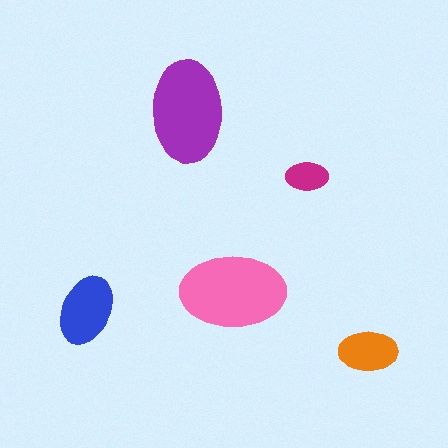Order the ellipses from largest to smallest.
the pink one, the purple one, the blue one, the orange one, the magenta one.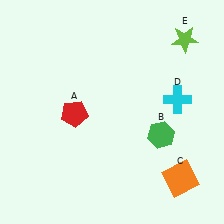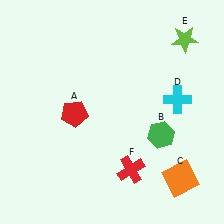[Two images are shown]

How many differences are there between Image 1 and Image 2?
There is 1 difference between the two images.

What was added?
A red cross (F) was added in Image 2.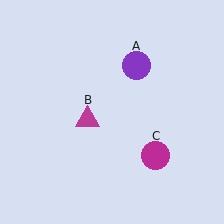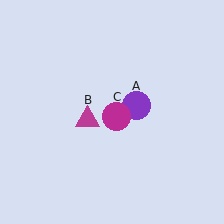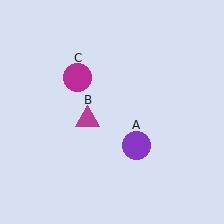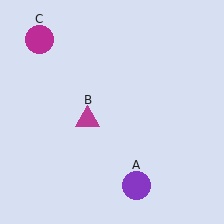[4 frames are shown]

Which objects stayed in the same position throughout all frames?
Magenta triangle (object B) remained stationary.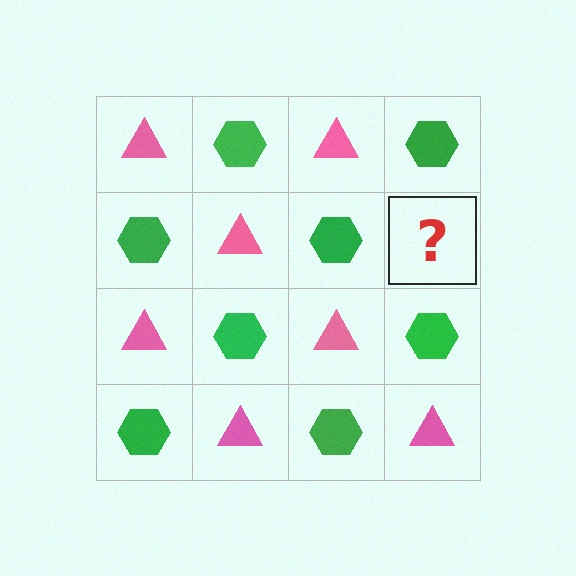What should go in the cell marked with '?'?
The missing cell should contain a pink triangle.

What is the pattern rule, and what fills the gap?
The rule is that it alternates pink triangle and green hexagon in a checkerboard pattern. The gap should be filled with a pink triangle.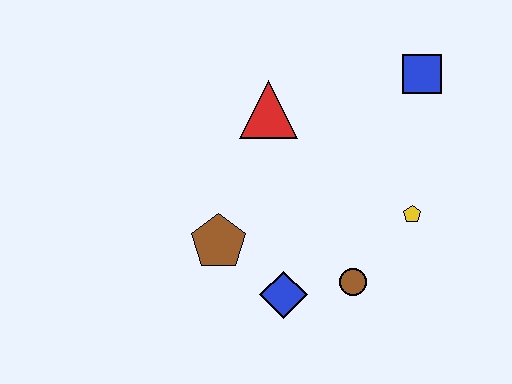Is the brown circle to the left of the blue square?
Yes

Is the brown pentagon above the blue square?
No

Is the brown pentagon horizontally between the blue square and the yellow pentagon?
No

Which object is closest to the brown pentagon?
The blue diamond is closest to the brown pentagon.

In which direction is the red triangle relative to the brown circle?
The red triangle is above the brown circle.